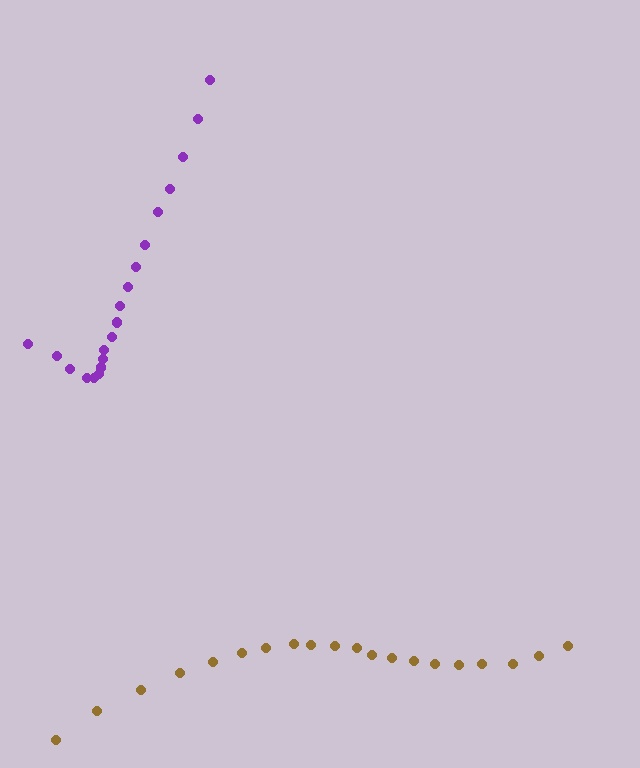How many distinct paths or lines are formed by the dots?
There are 2 distinct paths.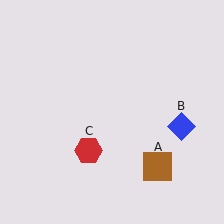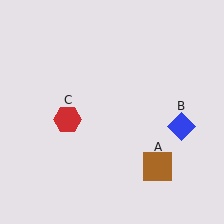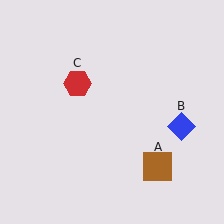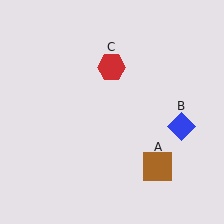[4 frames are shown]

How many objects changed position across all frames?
1 object changed position: red hexagon (object C).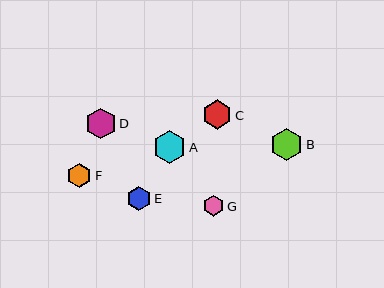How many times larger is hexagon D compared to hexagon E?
Hexagon D is approximately 1.3 times the size of hexagon E.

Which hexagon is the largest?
Hexagon A is the largest with a size of approximately 33 pixels.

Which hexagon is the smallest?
Hexagon G is the smallest with a size of approximately 21 pixels.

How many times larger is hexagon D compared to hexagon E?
Hexagon D is approximately 1.3 times the size of hexagon E.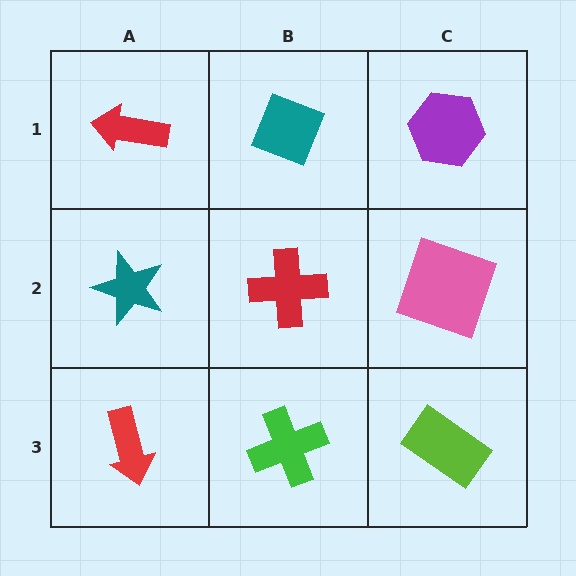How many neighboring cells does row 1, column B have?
3.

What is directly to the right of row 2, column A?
A red cross.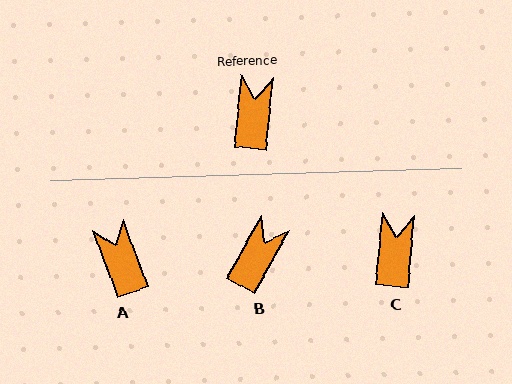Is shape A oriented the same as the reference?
No, it is off by about 25 degrees.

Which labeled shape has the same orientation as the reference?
C.